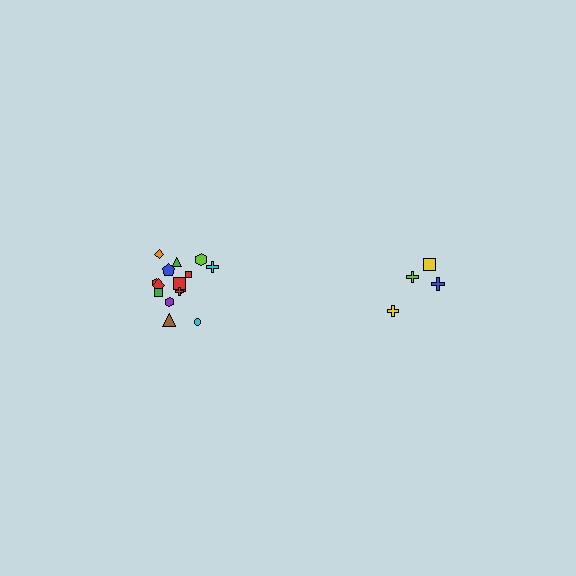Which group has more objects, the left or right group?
The left group.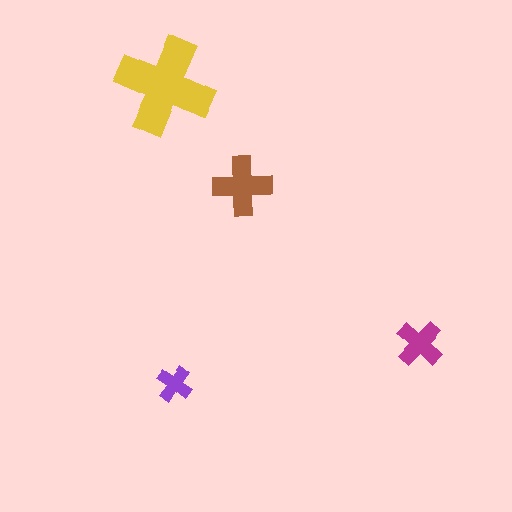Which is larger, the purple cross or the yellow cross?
The yellow one.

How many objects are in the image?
There are 4 objects in the image.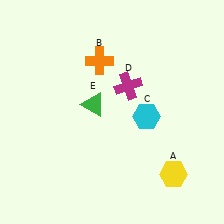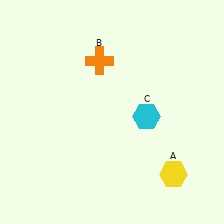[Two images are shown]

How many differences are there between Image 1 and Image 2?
There are 2 differences between the two images.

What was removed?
The magenta cross (D), the green triangle (E) were removed in Image 2.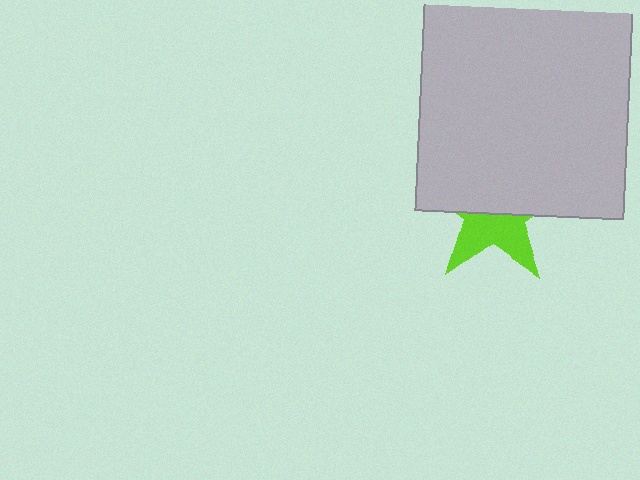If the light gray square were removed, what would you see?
You would see the complete lime star.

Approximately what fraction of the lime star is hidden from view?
Roughly 58% of the lime star is hidden behind the light gray square.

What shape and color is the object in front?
The object in front is a light gray square.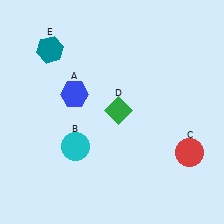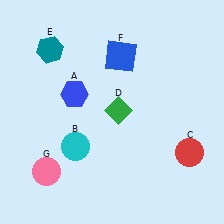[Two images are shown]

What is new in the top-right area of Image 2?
A blue square (F) was added in the top-right area of Image 2.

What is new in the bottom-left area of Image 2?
A pink circle (G) was added in the bottom-left area of Image 2.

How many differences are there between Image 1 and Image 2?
There are 2 differences between the two images.